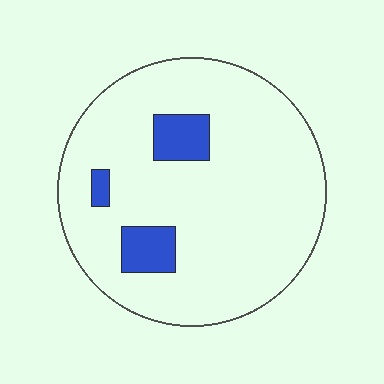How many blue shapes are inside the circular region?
3.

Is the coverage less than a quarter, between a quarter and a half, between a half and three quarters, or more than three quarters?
Less than a quarter.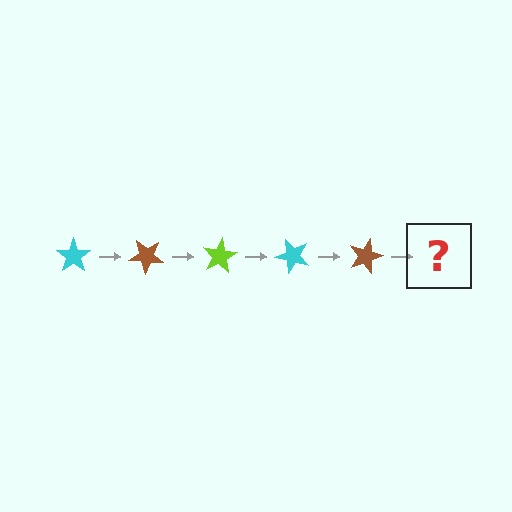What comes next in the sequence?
The next element should be a lime star, rotated 200 degrees from the start.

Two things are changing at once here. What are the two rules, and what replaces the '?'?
The two rules are that it rotates 40 degrees each step and the color cycles through cyan, brown, and lime. The '?' should be a lime star, rotated 200 degrees from the start.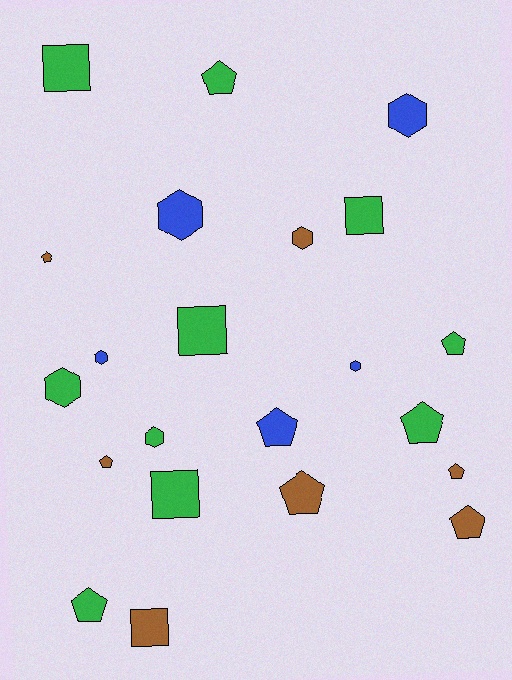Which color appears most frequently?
Green, with 10 objects.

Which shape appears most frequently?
Pentagon, with 10 objects.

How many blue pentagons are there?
There is 1 blue pentagon.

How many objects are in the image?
There are 22 objects.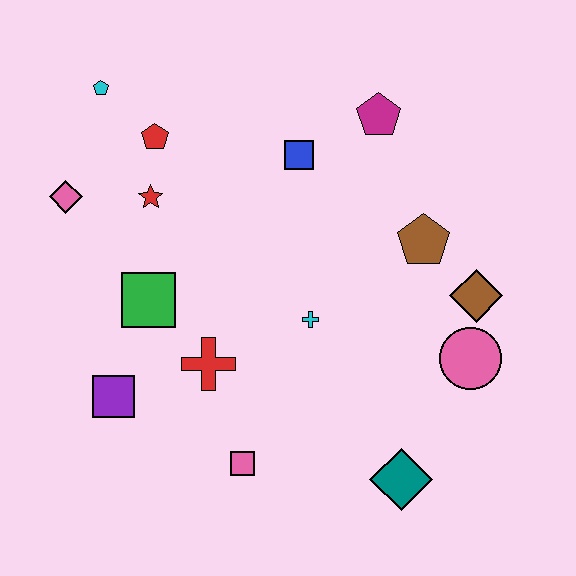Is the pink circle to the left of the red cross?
No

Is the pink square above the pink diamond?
No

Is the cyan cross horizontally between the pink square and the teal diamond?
Yes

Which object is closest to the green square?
The red cross is closest to the green square.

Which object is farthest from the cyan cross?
The cyan pentagon is farthest from the cyan cross.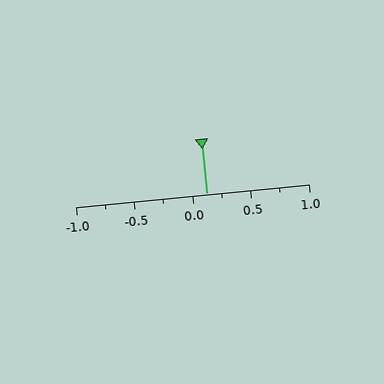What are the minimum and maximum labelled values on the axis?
The axis runs from -1.0 to 1.0.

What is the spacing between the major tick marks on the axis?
The major ticks are spaced 0.5 apart.